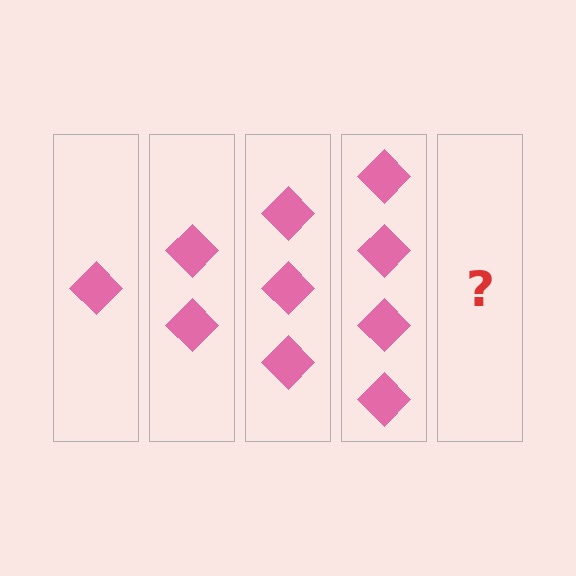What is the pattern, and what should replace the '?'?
The pattern is that each step adds one more diamond. The '?' should be 5 diamonds.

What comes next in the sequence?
The next element should be 5 diamonds.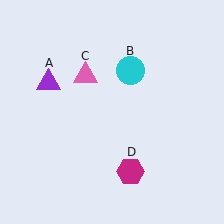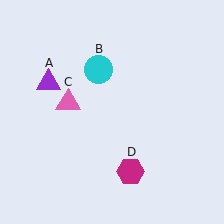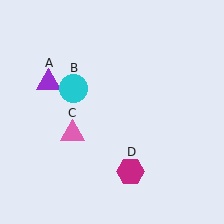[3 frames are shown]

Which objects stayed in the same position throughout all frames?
Purple triangle (object A) and magenta hexagon (object D) remained stationary.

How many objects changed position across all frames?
2 objects changed position: cyan circle (object B), pink triangle (object C).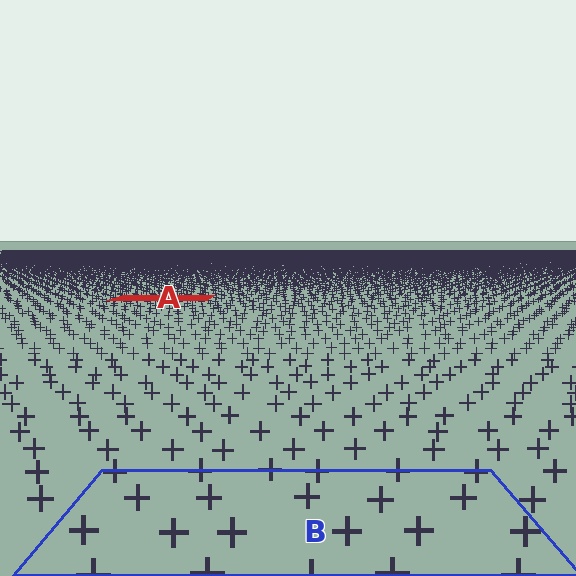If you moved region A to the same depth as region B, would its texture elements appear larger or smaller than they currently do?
They would appear larger. At a closer depth, the same texture elements are projected at a bigger on-screen size.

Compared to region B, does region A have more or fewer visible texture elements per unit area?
Region A has more texture elements per unit area — they are packed more densely because it is farther away.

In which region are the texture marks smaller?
The texture marks are smaller in region A, because it is farther away.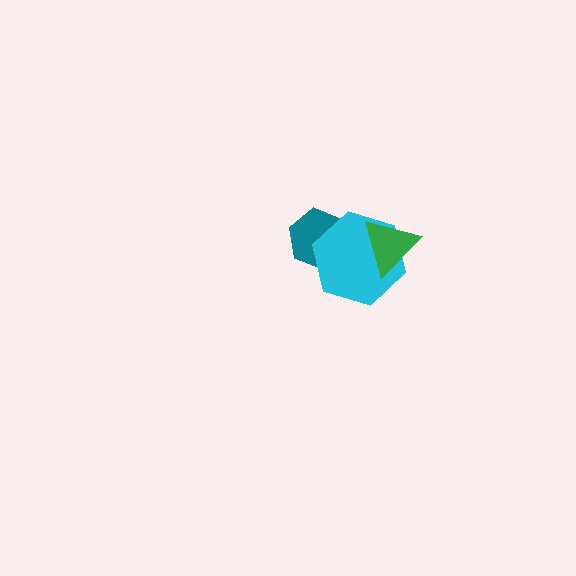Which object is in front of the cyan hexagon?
The green triangle is in front of the cyan hexagon.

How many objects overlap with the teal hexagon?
1 object overlaps with the teal hexagon.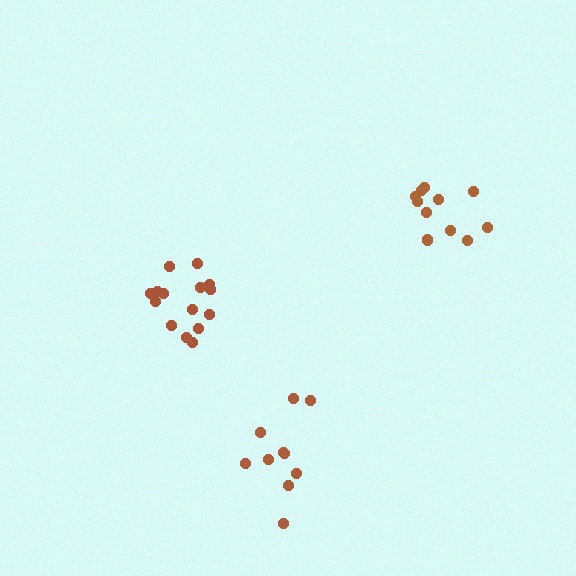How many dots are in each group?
Group 1: 12 dots, Group 2: 15 dots, Group 3: 10 dots (37 total).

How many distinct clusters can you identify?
There are 3 distinct clusters.